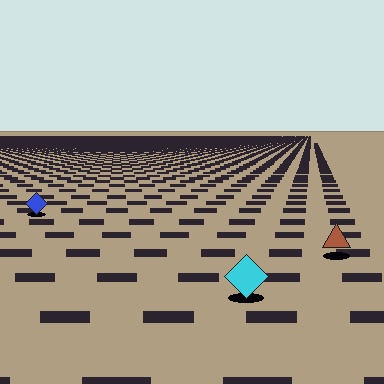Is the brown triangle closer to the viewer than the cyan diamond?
No. The cyan diamond is closer — you can tell from the texture gradient: the ground texture is coarser near it.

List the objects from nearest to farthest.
From nearest to farthest: the cyan diamond, the brown triangle, the blue diamond.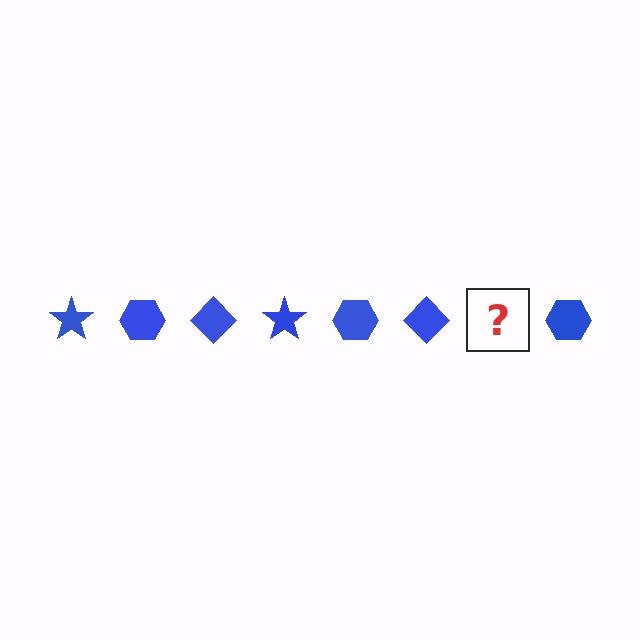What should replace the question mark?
The question mark should be replaced with a blue star.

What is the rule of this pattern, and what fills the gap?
The rule is that the pattern cycles through star, hexagon, diamond shapes in blue. The gap should be filled with a blue star.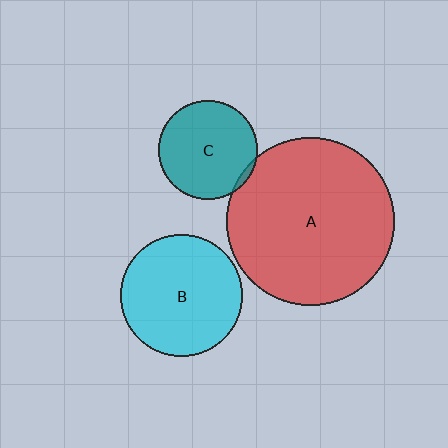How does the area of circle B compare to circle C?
Approximately 1.6 times.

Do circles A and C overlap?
Yes.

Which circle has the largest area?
Circle A (red).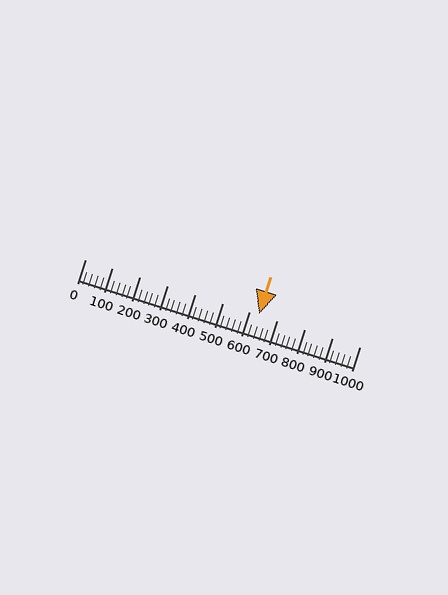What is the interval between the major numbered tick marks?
The major tick marks are spaced 100 units apart.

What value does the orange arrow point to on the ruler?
The orange arrow points to approximately 635.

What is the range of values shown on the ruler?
The ruler shows values from 0 to 1000.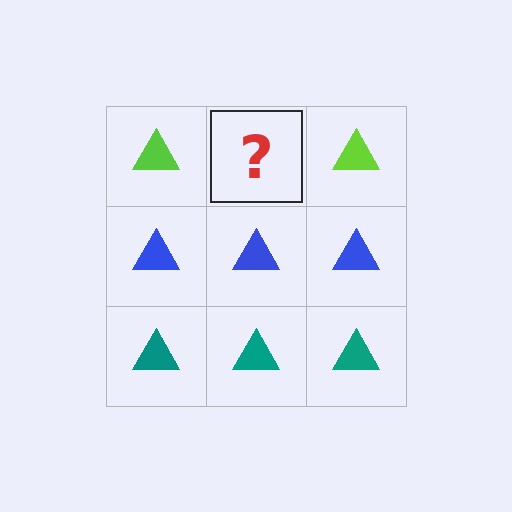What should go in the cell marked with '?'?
The missing cell should contain a lime triangle.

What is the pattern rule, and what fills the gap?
The rule is that each row has a consistent color. The gap should be filled with a lime triangle.